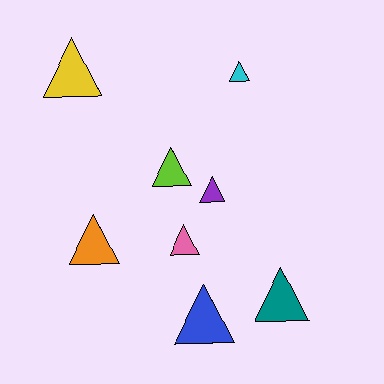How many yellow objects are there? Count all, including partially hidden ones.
There is 1 yellow object.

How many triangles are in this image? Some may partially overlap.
There are 8 triangles.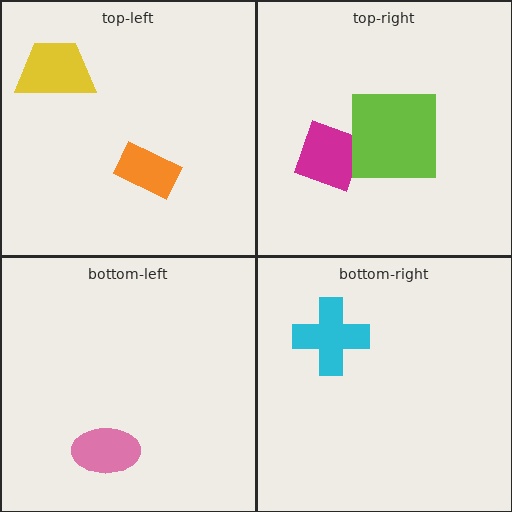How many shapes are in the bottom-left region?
1.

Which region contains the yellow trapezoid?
The top-left region.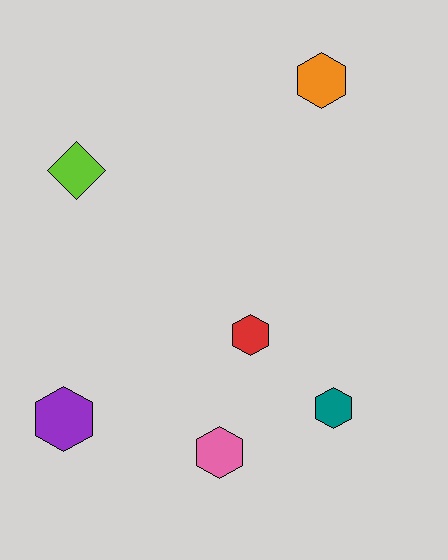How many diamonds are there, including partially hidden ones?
There is 1 diamond.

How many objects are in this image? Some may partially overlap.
There are 6 objects.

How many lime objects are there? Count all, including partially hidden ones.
There is 1 lime object.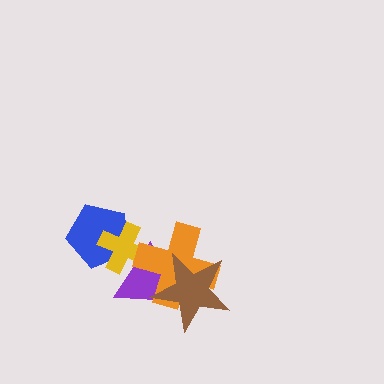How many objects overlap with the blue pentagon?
1 object overlaps with the blue pentagon.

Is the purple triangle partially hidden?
Yes, it is partially covered by another shape.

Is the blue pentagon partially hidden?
Yes, it is partially covered by another shape.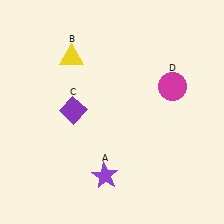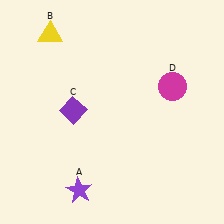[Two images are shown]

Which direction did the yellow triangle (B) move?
The yellow triangle (B) moved up.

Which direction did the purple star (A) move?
The purple star (A) moved left.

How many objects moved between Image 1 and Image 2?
2 objects moved between the two images.